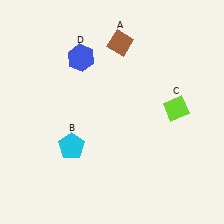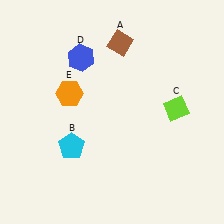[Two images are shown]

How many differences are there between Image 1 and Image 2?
There is 1 difference between the two images.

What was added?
An orange hexagon (E) was added in Image 2.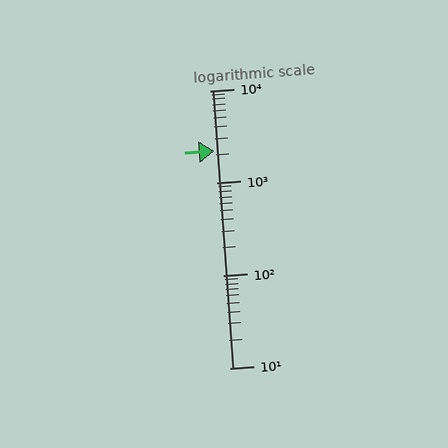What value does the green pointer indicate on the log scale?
The pointer indicates approximately 2200.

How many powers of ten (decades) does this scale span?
The scale spans 3 decades, from 10 to 10000.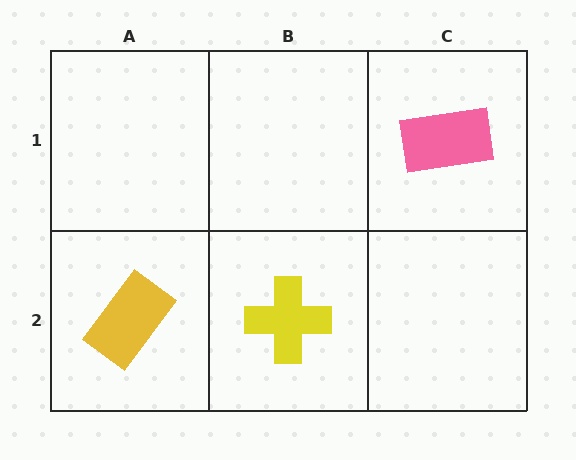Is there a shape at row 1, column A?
No, that cell is empty.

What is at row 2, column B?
A yellow cross.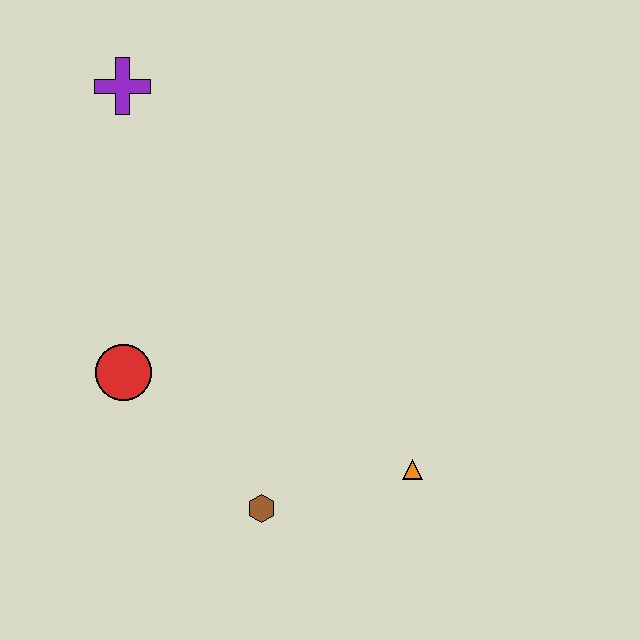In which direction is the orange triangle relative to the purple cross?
The orange triangle is below the purple cross.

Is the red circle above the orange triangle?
Yes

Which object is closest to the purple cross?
The red circle is closest to the purple cross.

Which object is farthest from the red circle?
The orange triangle is farthest from the red circle.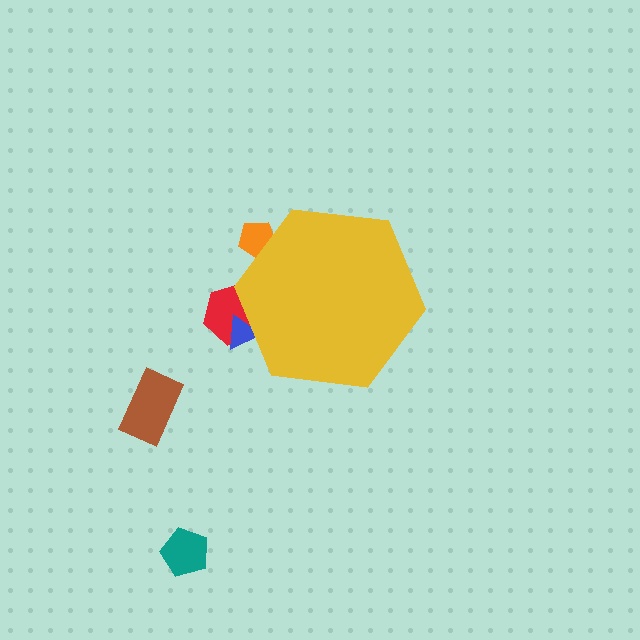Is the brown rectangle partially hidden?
No, the brown rectangle is fully visible.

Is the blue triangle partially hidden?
Yes, the blue triangle is partially hidden behind the yellow hexagon.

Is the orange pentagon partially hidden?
Yes, the orange pentagon is partially hidden behind the yellow hexagon.